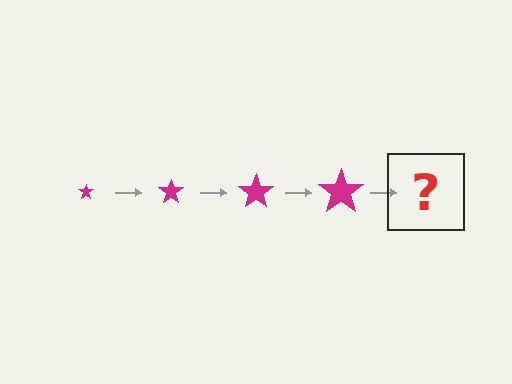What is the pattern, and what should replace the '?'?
The pattern is that the star gets progressively larger each step. The '?' should be a magenta star, larger than the previous one.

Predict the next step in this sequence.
The next step is a magenta star, larger than the previous one.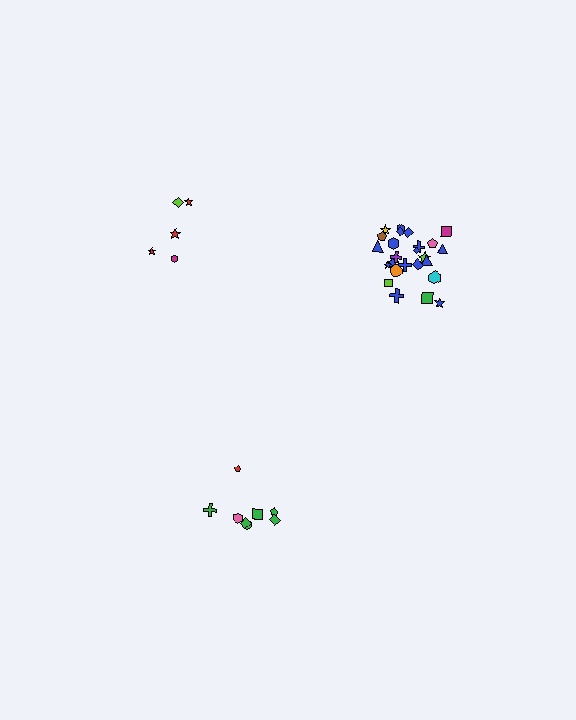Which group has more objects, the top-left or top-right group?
The top-right group.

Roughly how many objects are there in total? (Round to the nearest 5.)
Roughly 40 objects in total.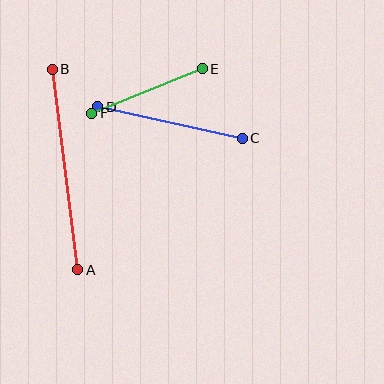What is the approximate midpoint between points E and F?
The midpoint is at approximately (147, 91) pixels.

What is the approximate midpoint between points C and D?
The midpoint is at approximately (170, 122) pixels.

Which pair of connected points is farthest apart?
Points A and B are farthest apart.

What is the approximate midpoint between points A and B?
The midpoint is at approximately (65, 170) pixels.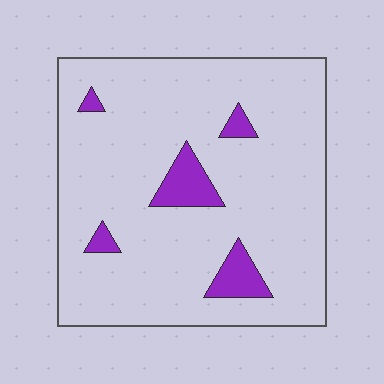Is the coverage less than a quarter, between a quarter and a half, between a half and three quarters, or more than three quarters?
Less than a quarter.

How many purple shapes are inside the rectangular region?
5.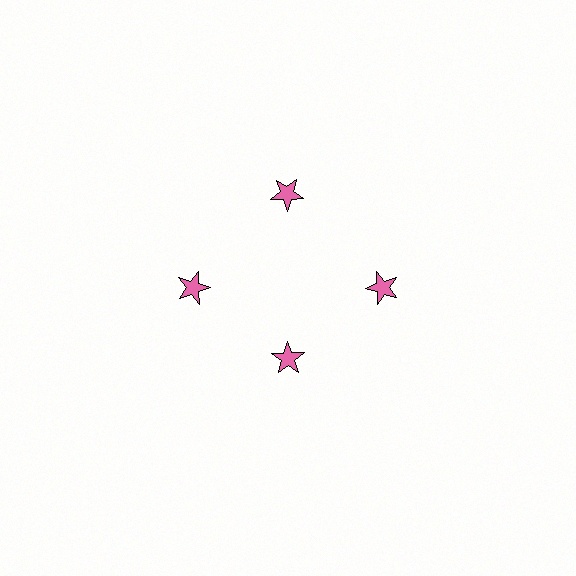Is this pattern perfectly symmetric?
No. The 4 pink stars are arranged in a ring, but one element near the 6 o'clock position is pulled inward toward the center, breaking the 4-fold rotational symmetry.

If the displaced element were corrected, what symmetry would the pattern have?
It would have 4-fold rotational symmetry — the pattern would map onto itself every 90 degrees.